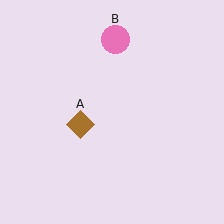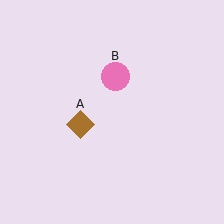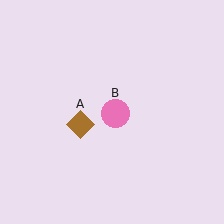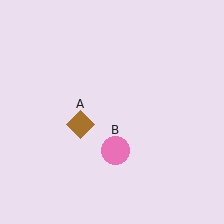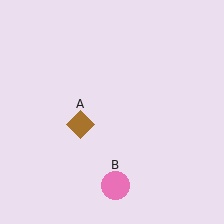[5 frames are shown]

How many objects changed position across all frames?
1 object changed position: pink circle (object B).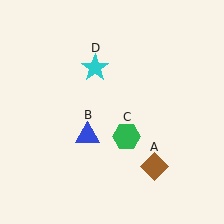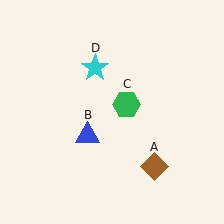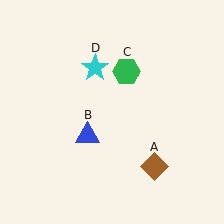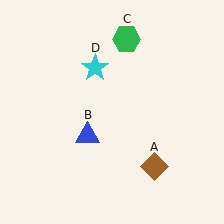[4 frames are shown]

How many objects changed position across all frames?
1 object changed position: green hexagon (object C).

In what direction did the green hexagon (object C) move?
The green hexagon (object C) moved up.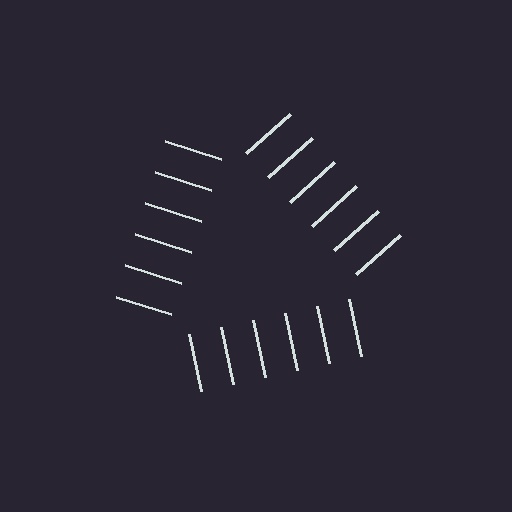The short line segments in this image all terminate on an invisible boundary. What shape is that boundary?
An illusory triangle — the line segments terminate on its edges but no continuous stroke is drawn.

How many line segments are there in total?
18 — 6 along each of the 3 edges.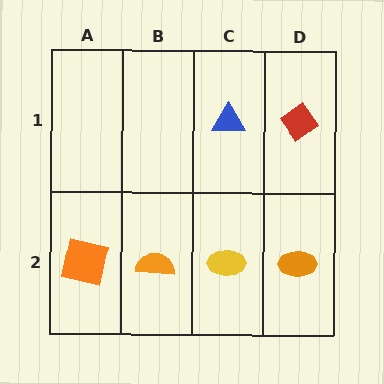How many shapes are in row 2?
4 shapes.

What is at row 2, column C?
A yellow ellipse.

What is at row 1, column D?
A red diamond.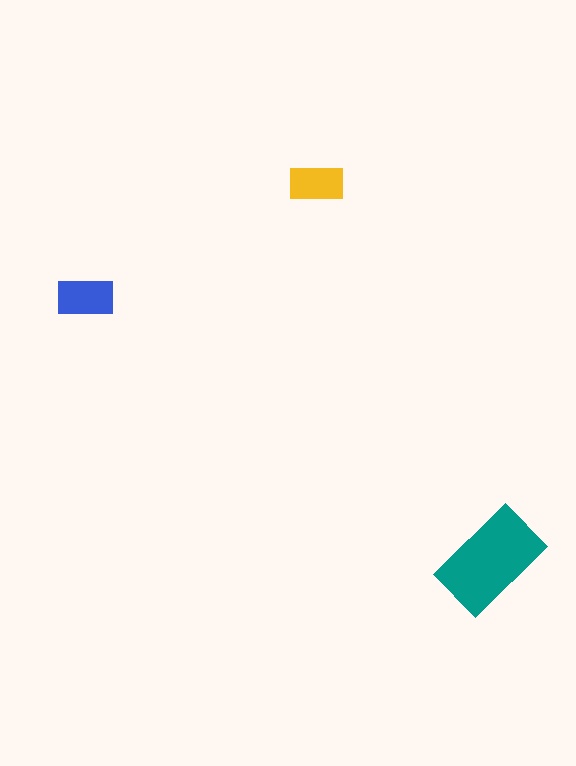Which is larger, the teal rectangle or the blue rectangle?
The teal one.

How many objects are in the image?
There are 3 objects in the image.